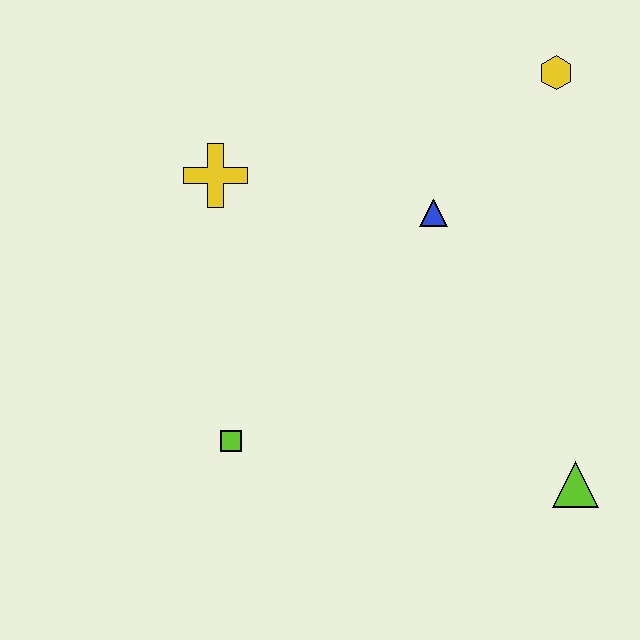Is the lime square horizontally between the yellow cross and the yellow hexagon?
Yes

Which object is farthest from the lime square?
The yellow hexagon is farthest from the lime square.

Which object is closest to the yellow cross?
The blue triangle is closest to the yellow cross.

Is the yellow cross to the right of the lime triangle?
No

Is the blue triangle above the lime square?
Yes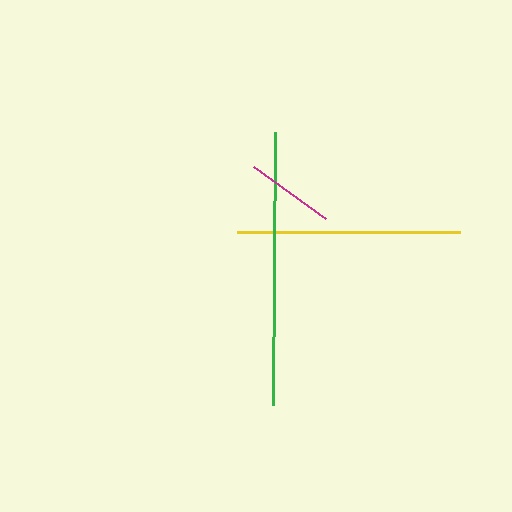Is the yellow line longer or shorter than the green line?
The green line is longer than the yellow line.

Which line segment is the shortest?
The magenta line is the shortest at approximately 89 pixels.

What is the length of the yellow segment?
The yellow segment is approximately 223 pixels long.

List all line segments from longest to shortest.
From longest to shortest: green, yellow, magenta.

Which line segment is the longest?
The green line is the longest at approximately 273 pixels.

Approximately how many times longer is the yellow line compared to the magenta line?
The yellow line is approximately 2.5 times the length of the magenta line.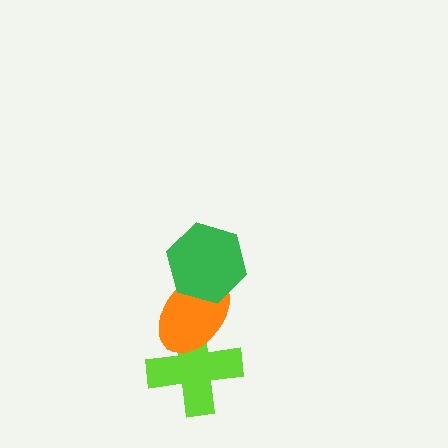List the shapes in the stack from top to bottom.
From top to bottom: the green hexagon, the orange ellipse, the lime cross.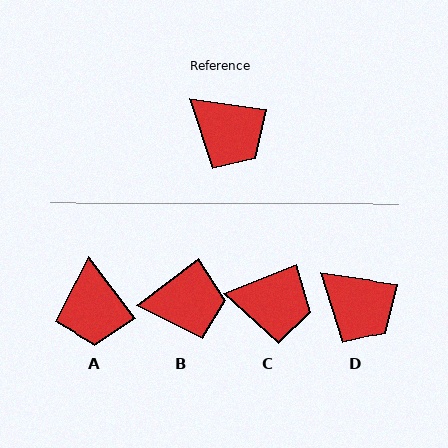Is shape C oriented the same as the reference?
No, it is off by about 30 degrees.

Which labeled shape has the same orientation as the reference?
D.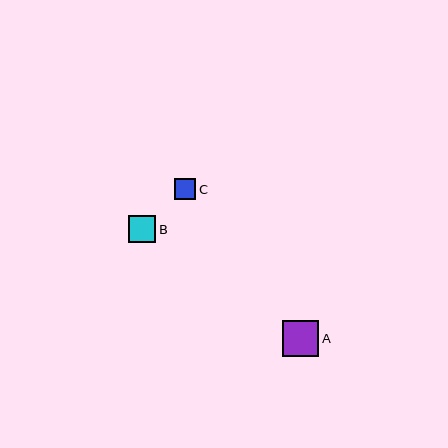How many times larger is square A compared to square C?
Square A is approximately 1.7 times the size of square C.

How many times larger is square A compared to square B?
Square A is approximately 1.4 times the size of square B.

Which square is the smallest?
Square C is the smallest with a size of approximately 21 pixels.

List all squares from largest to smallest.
From largest to smallest: A, B, C.